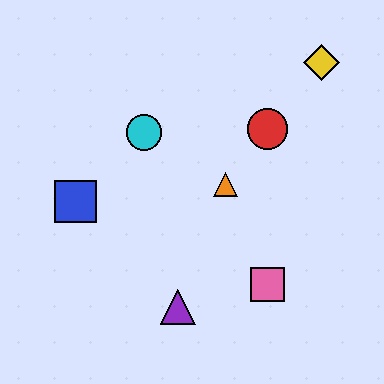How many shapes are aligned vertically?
3 shapes (the red circle, the green triangle, the pink square) are aligned vertically.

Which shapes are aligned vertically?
The red circle, the green triangle, the pink square are aligned vertically.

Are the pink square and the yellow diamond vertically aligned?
No, the pink square is at x≈267 and the yellow diamond is at x≈322.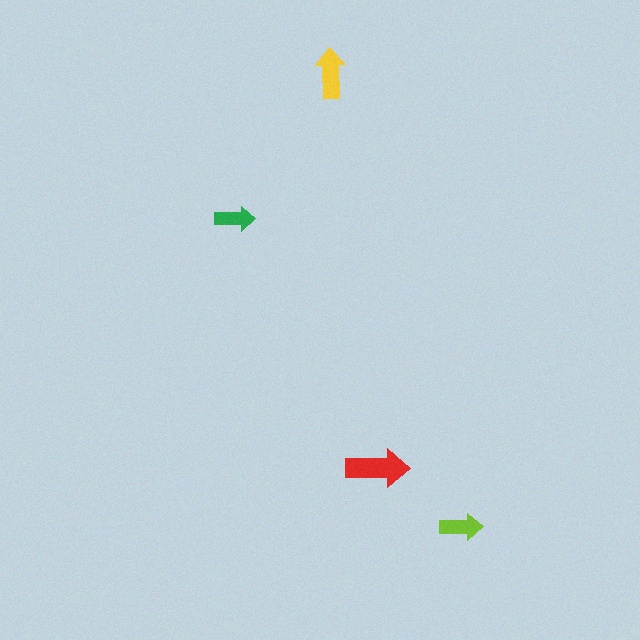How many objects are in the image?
There are 4 objects in the image.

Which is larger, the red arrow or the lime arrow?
The red one.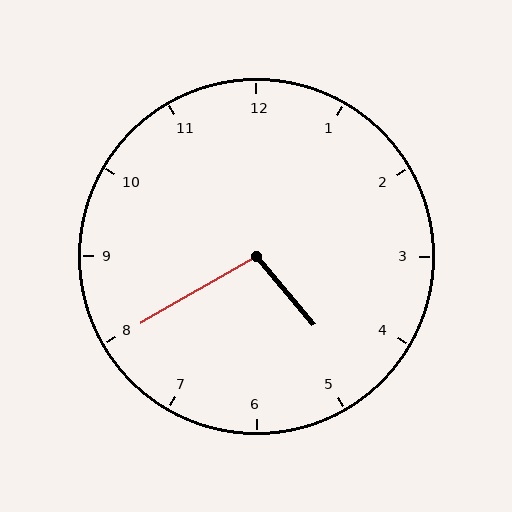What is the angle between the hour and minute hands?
Approximately 100 degrees.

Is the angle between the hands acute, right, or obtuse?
It is obtuse.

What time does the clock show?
4:40.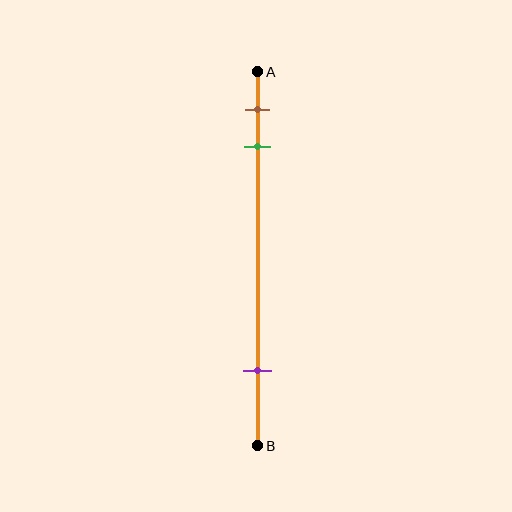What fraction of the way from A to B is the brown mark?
The brown mark is approximately 10% (0.1) of the way from A to B.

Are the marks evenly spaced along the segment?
No, the marks are not evenly spaced.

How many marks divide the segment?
There are 3 marks dividing the segment.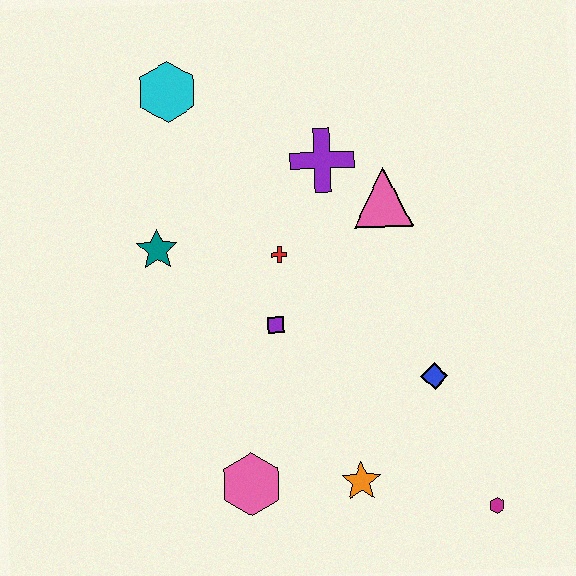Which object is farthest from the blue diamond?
The cyan hexagon is farthest from the blue diamond.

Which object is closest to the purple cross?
The pink triangle is closest to the purple cross.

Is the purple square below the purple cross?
Yes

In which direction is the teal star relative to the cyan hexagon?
The teal star is below the cyan hexagon.